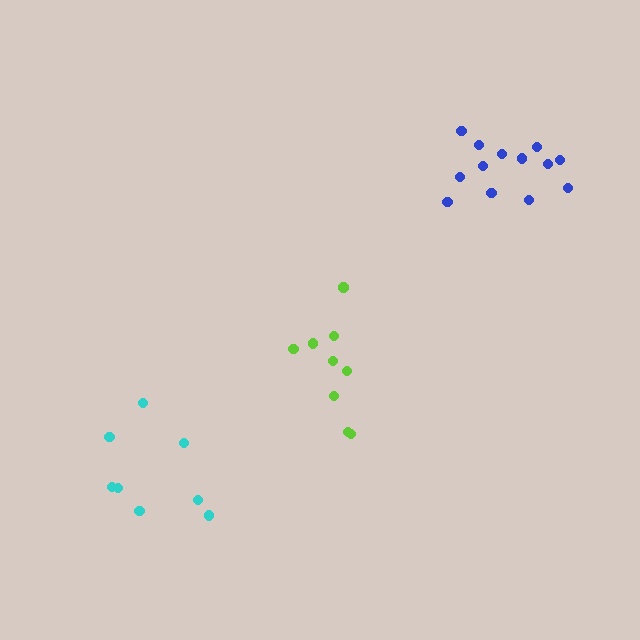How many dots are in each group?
Group 1: 8 dots, Group 2: 9 dots, Group 3: 13 dots (30 total).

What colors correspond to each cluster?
The clusters are colored: cyan, lime, blue.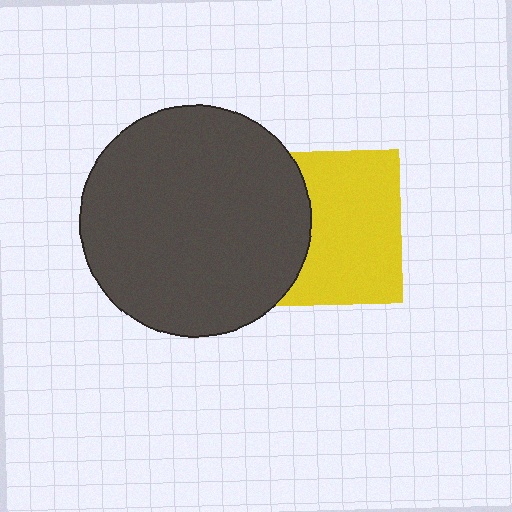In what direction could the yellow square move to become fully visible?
The yellow square could move right. That would shift it out from behind the dark gray circle entirely.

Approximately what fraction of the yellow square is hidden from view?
Roughly 36% of the yellow square is hidden behind the dark gray circle.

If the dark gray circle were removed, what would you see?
You would see the complete yellow square.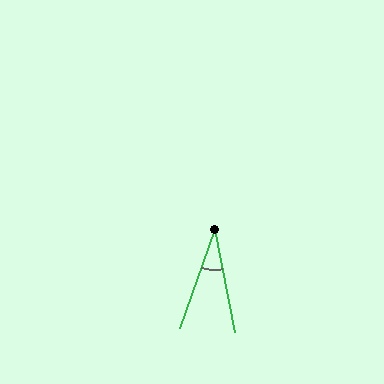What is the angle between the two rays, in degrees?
Approximately 30 degrees.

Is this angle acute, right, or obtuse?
It is acute.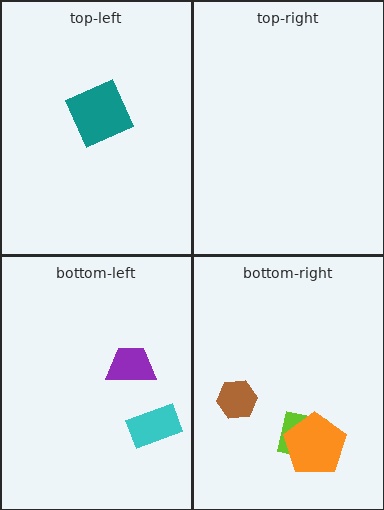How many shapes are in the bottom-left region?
2.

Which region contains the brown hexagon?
The bottom-right region.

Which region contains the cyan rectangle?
The bottom-left region.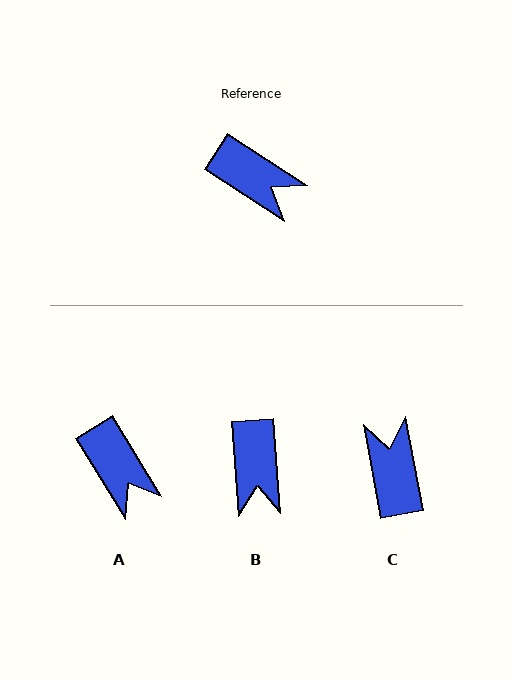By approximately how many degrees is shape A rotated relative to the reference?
Approximately 25 degrees clockwise.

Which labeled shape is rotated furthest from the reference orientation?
C, about 134 degrees away.